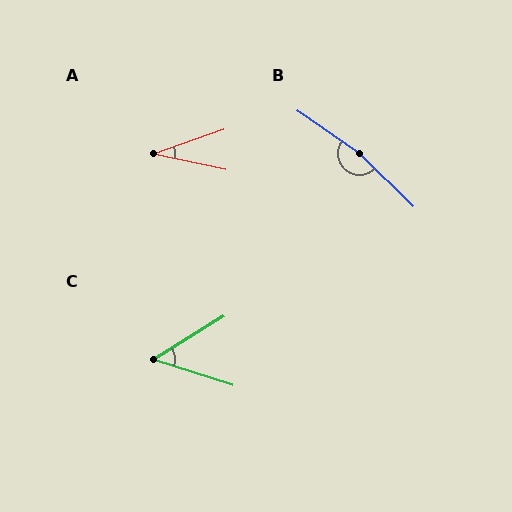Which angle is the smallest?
A, at approximately 31 degrees.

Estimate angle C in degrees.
Approximately 49 degrees.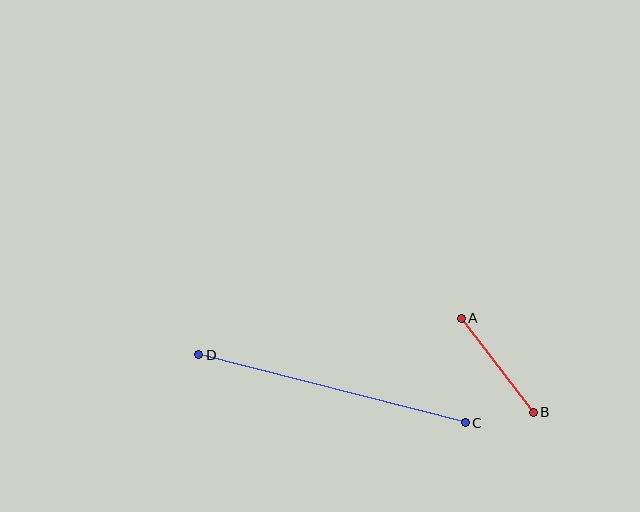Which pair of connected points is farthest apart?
Points C and D are farthest apart.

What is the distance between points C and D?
The distance is approximately 275 pixels.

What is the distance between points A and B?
The distance is approximately 119 pixels.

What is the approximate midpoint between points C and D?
The midpoint is at approximately (332, 389) pixels.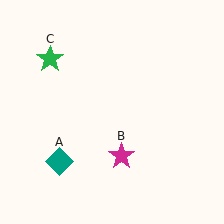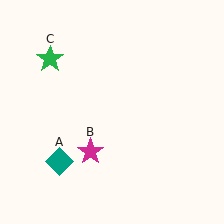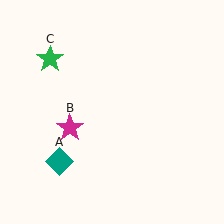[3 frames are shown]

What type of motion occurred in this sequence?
The magenta star (object B) rotated clockwise around the center of the scene.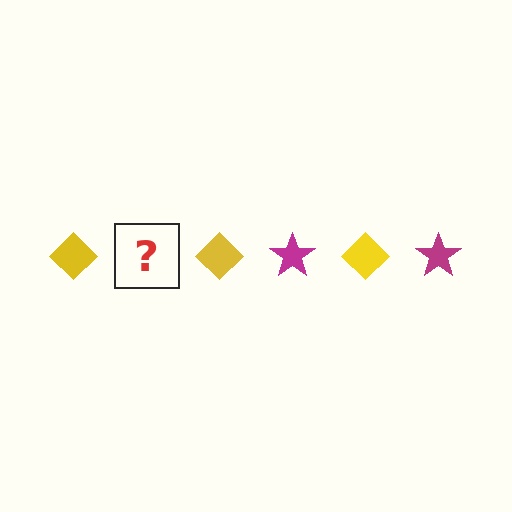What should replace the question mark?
The question mark should be replaced with a magenta star.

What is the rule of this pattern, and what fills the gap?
The rule is that the pattern alternates between yellow diamond and magenta star. The gap should be filled with a magenta star.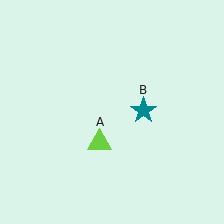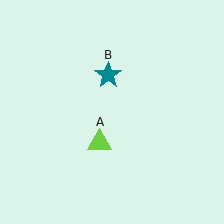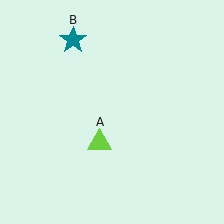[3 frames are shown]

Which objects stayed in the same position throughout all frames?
Lime triangle (object A) remained stationary.